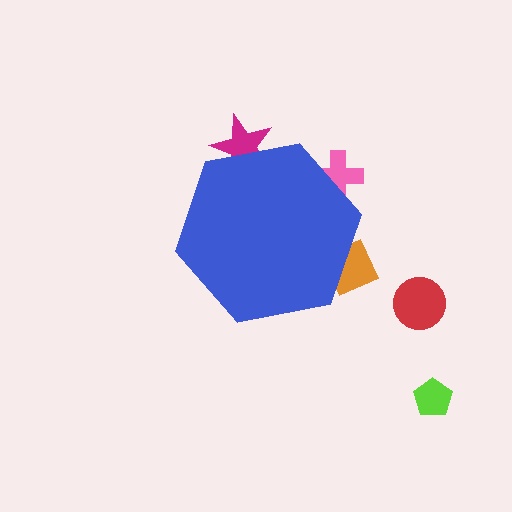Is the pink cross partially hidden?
Yes, the pink cross is partially hidden behind the blue hexagon.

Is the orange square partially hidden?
Yes, the orange square is partially hidden behind the blue hexagon.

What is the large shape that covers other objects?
A blue hexagon.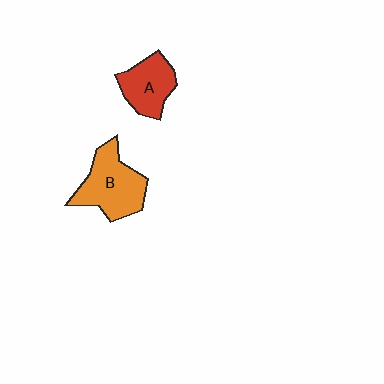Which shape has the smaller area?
Shape A (red).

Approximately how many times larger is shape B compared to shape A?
Approximately 1.4 times.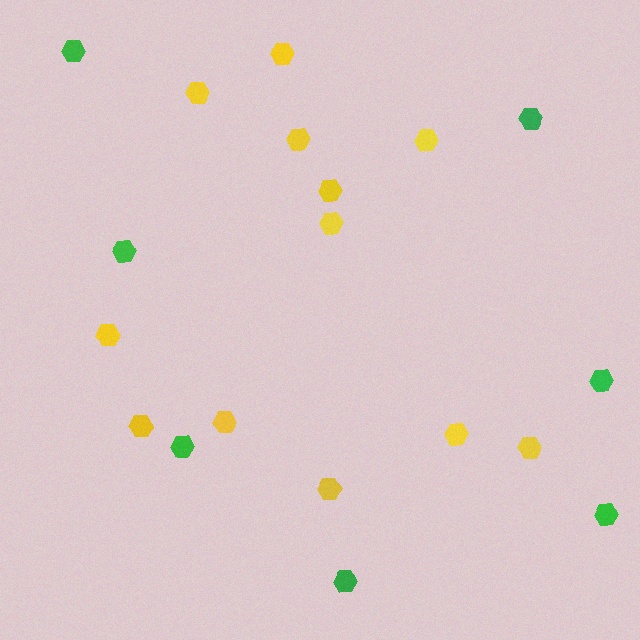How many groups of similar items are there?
There are 2 groups: one group of yellow hexagons (12) and one group of green hexagons (7).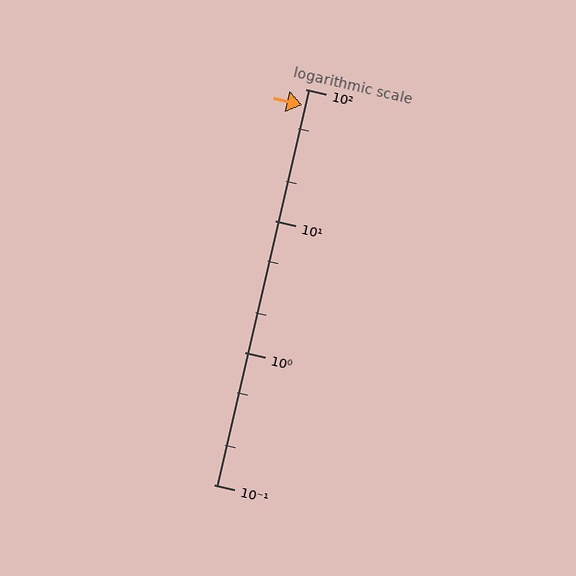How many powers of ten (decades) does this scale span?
The scale spans 3 decades, from 0.1 to 100.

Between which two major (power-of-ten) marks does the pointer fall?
The pointer is between 10 and 100.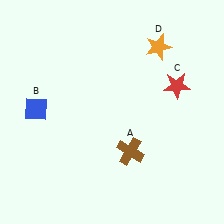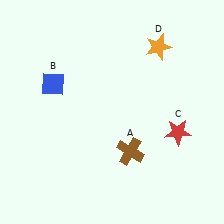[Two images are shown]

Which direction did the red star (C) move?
The red star (C) moved down.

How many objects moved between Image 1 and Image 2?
2 objects moved between the two images.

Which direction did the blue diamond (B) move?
The blue diamond (B) moved up.